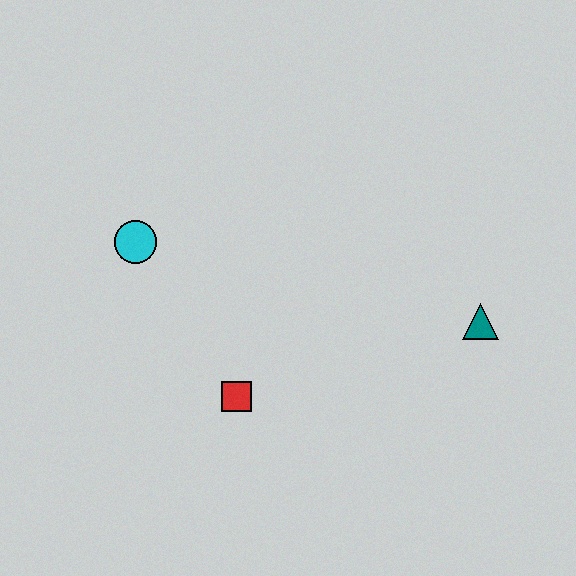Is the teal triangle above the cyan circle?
No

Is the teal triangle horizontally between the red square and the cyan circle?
No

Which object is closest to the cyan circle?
The red square is closest to the cyan circle.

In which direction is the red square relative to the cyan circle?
The red square is below the cyan circle.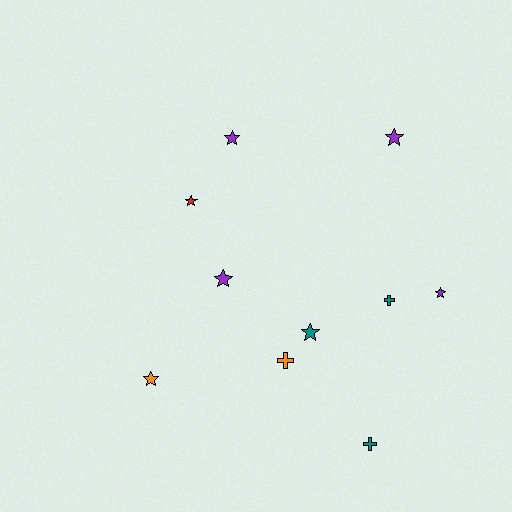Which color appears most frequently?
Purple, with 4 objects.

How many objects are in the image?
There are 10 objects.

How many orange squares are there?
There are no orange squares.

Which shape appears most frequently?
Star, with 7 objects.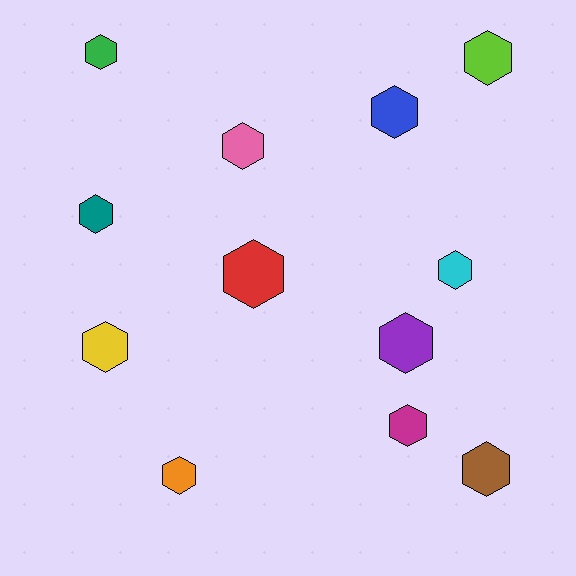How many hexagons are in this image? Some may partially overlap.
There are 12 hexagons.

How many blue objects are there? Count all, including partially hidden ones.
There is 1 blue object.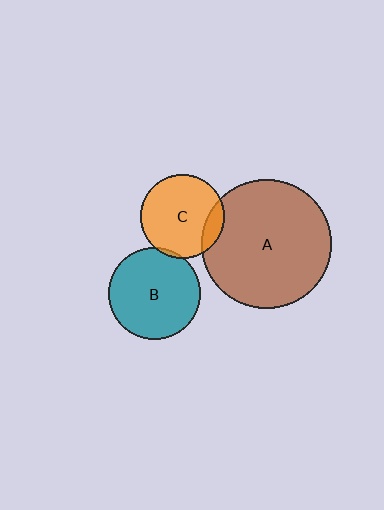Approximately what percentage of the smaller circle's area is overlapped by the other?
Approximately 5%.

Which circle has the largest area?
Circle A (brown).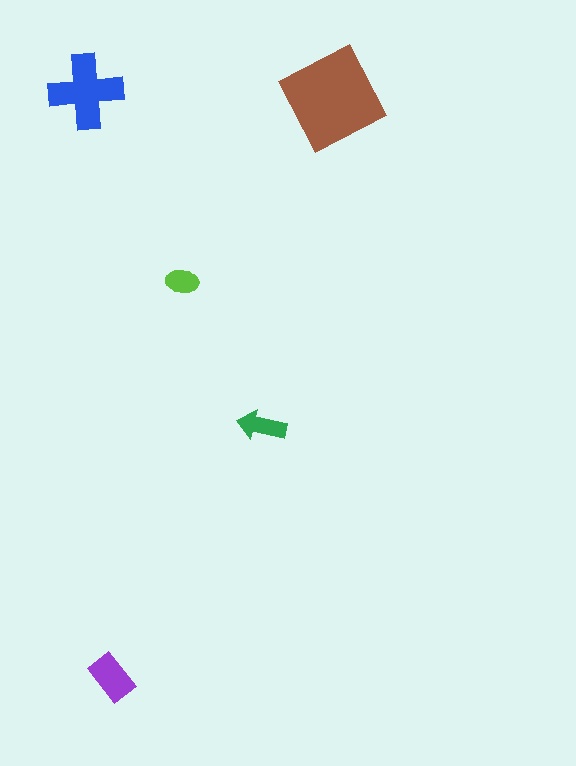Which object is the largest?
The brown square.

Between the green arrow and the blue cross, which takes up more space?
The blue cross.